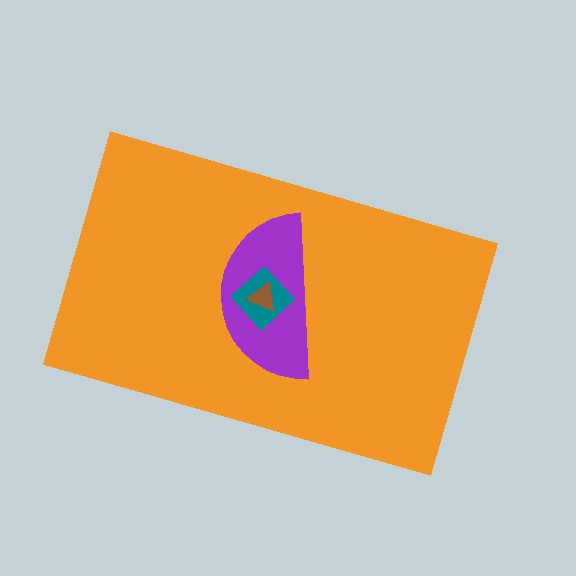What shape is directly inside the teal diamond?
The brown triangle.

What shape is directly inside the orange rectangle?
The purple semicircle.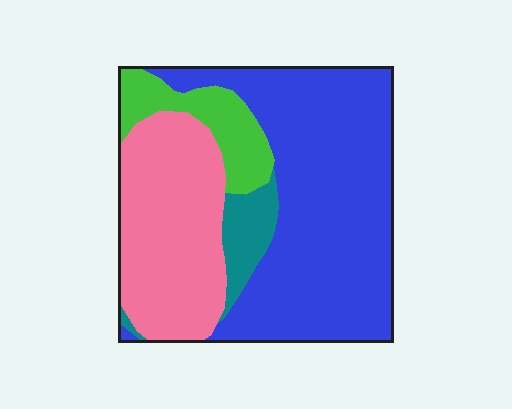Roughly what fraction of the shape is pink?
Pink covers around 30% of the shape.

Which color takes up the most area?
Blue, at roughly 55%.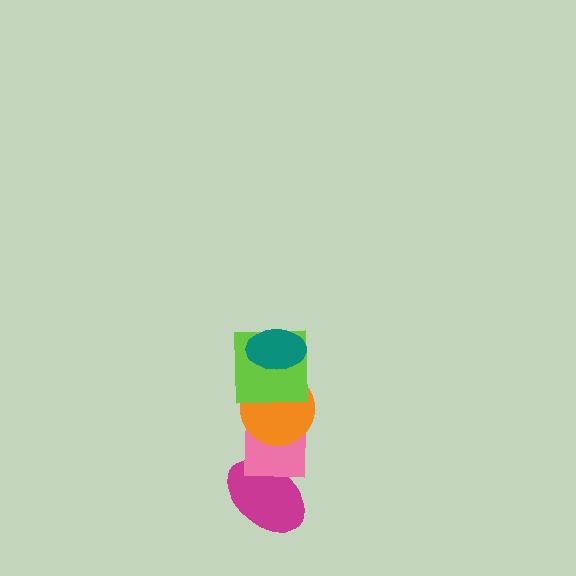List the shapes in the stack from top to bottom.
From top to bottom: the teal ellipse, the lime square, the orange circle, the pink square, the magenta ellipse.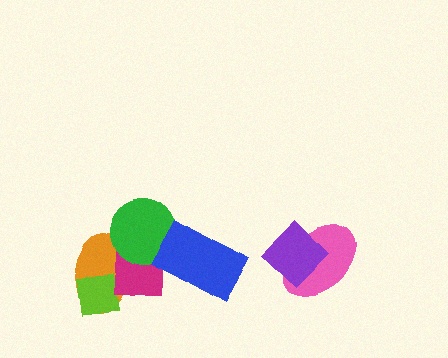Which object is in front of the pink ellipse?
The purple diamond is in front of the pink ellipse.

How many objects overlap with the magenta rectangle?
4 objects overlap with the magenta rectangle.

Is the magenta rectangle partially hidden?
Yes, it is partially covered by another shape.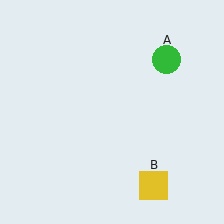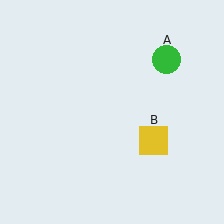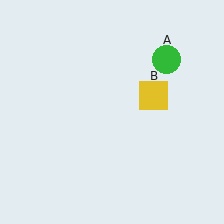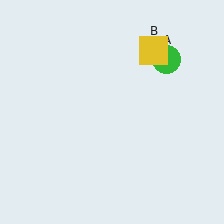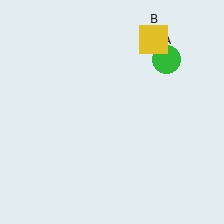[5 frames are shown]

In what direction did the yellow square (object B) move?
The yellow square (object B) moved up.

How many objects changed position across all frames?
1 object changed position: yellow square (object B).